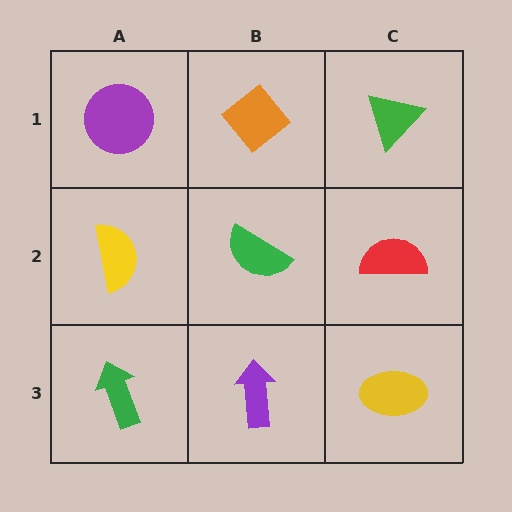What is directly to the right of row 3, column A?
A purple arrow.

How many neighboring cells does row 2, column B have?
4.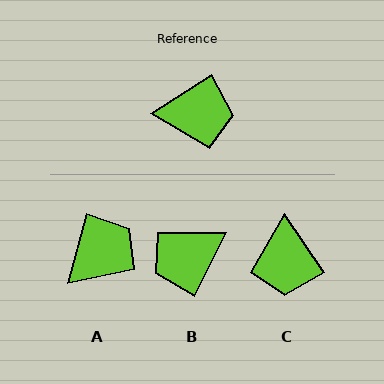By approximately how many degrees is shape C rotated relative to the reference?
Approximately 89 degrees clockwise.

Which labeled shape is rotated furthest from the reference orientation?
B, about 149 degrees away.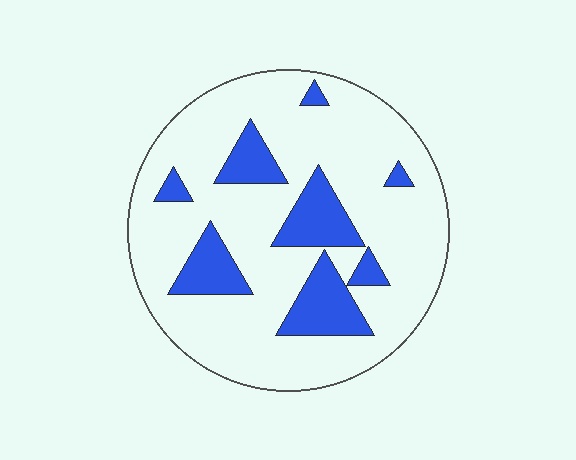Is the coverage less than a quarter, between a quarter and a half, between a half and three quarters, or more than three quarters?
Less than a quarter.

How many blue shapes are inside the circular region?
8.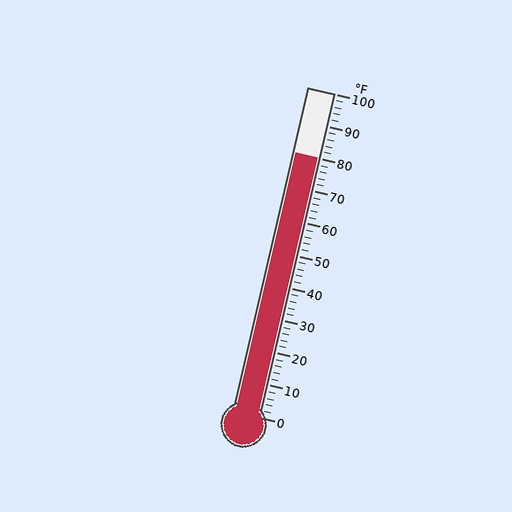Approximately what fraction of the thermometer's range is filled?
The thermometer is filled to approximately 80% of its range.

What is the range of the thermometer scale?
The thermometer scale ranges from 0°F to 100°F.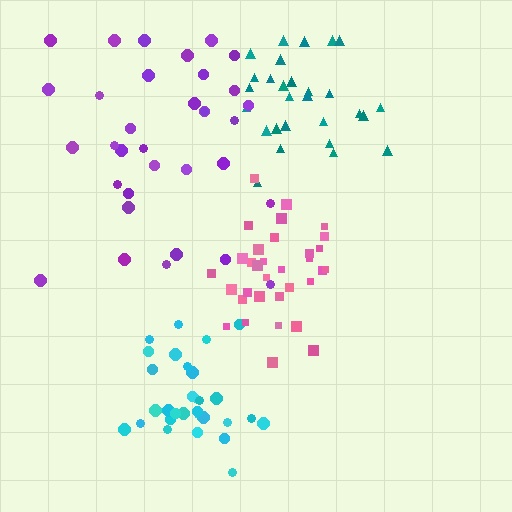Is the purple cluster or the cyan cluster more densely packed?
Cyan.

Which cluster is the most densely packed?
Cyan.